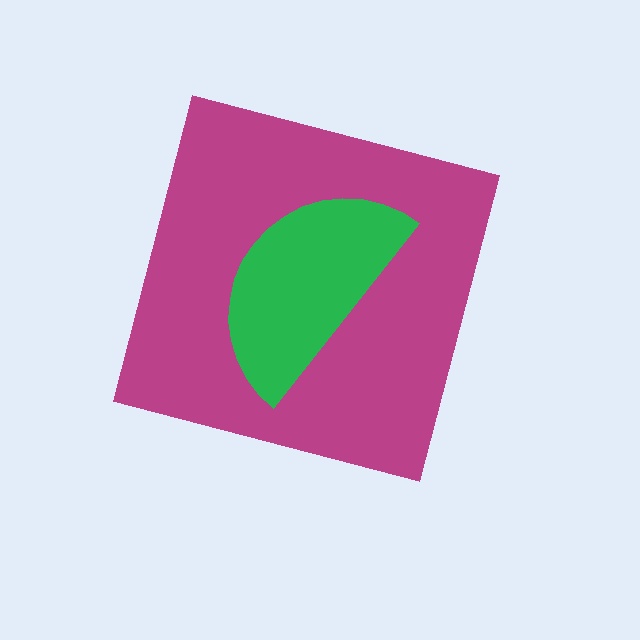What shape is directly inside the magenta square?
The green semicircle.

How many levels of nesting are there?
2.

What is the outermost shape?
The magenta square.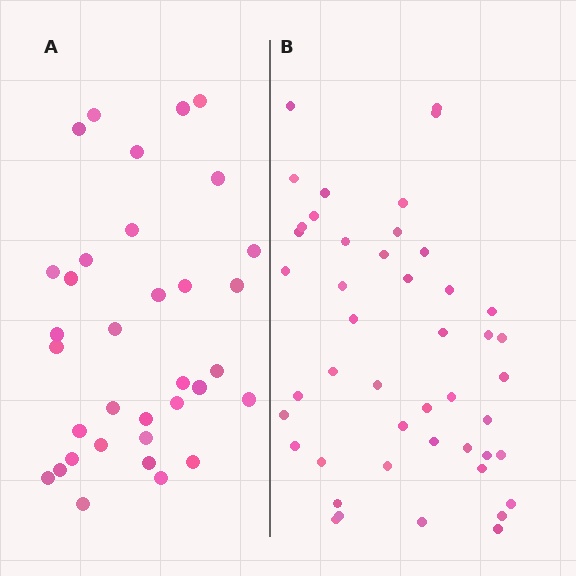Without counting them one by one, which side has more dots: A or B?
Region B (the right region) has more dots.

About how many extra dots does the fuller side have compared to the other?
Region B has roughly 12 or so more dots than region A.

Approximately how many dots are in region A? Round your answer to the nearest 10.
About 30 dots. (The exact count is 34, which rounds to 30.)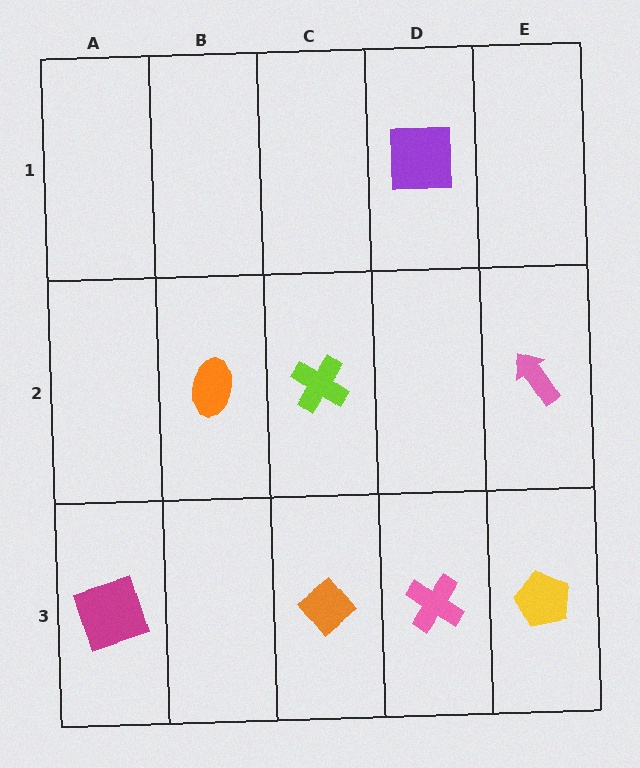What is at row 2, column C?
A lime cross.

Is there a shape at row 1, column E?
No, that cell is empty.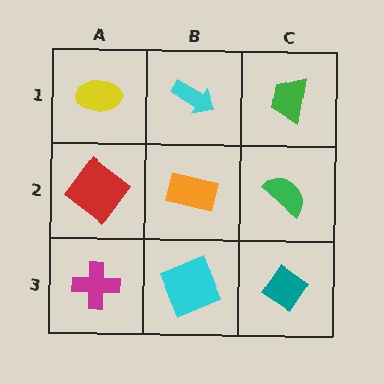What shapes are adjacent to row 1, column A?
A red diamond (row 2, column A), a cyan arrow (row 1, column B).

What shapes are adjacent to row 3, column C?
A green semicircle (row 2, column C), a cyan square (row 3, column B).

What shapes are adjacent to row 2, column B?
A cyan arrow (row 1, column B), a cyan square (row 3, column B), a red diamond (row 2, column A), a green semicircle (row 2, column C).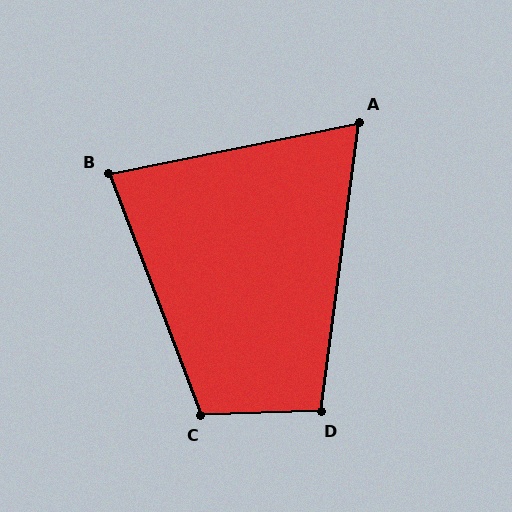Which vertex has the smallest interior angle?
A, at approximately 71 degrees.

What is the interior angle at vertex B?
Approximately 81 degrees (acute).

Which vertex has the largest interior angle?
C, at approximately 109 degrees.